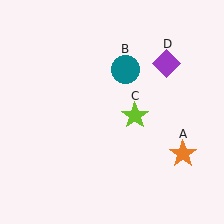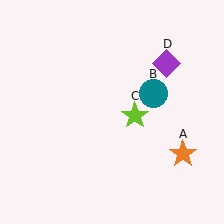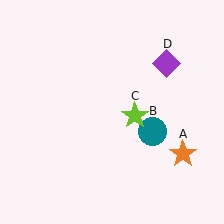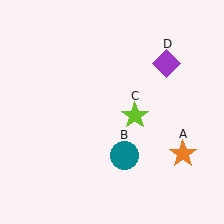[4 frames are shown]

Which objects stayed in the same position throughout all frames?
Orange star (object A) and lime star (object C) and purple diamond (object D) remained stationary.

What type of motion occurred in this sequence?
The teal circle (object B) rotated clockwise around the center of the scene.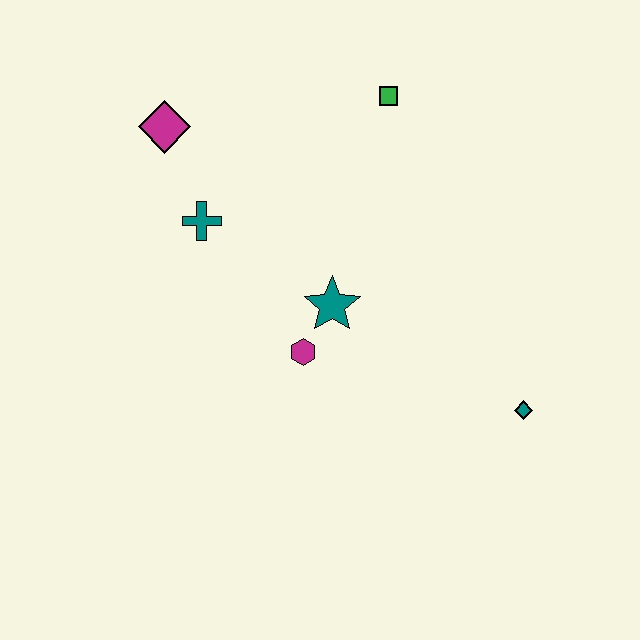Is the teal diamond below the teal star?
Yes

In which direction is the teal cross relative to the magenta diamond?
The teal cross is below the magenta diamond.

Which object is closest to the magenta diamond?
The teal cross is closest to the magenta diamond.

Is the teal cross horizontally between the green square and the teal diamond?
No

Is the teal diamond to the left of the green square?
No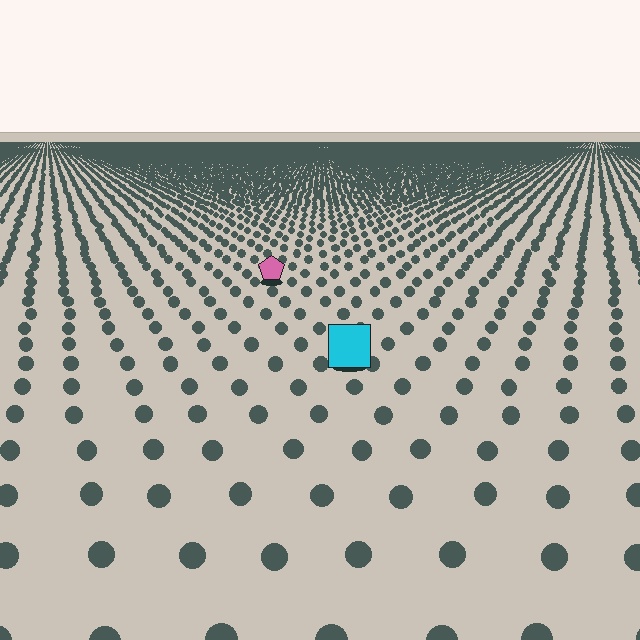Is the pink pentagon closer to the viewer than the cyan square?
No. The cyan square is closer — you can tell from the texture gradient: the ground texture is coarser near it.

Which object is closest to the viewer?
The cyan square is closest. The texture marks near it are larger and more spread out.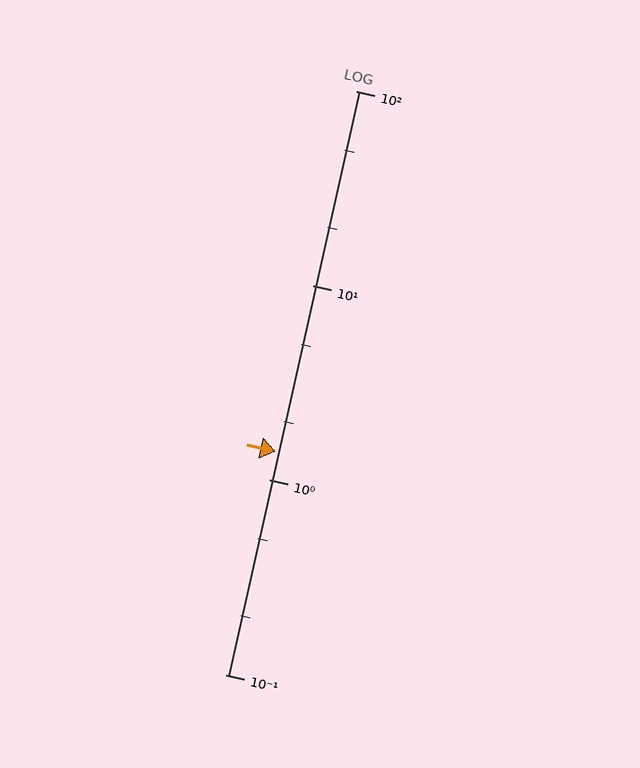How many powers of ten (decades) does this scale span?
The scale spans 3 decades, from 0.1 to 100.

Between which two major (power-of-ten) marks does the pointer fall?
The pointer is between 1 and 10.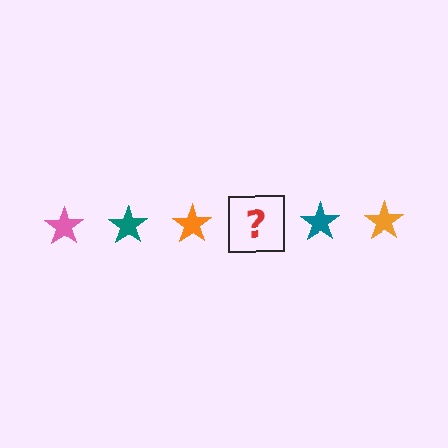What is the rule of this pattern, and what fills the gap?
The rule is that the pattern cycles through pink, teal, orange stars. The gap should be filled with a pink star.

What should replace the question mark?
The question mark should be replaced with a pink star.